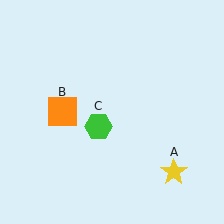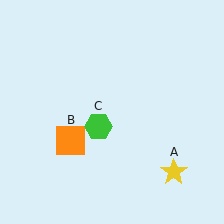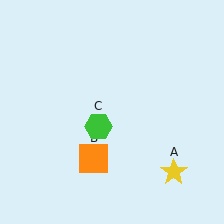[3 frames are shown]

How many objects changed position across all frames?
1 object changed position: orange square (object B).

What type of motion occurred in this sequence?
The orange square (object B) rotated counterclockwise around the center of the scene.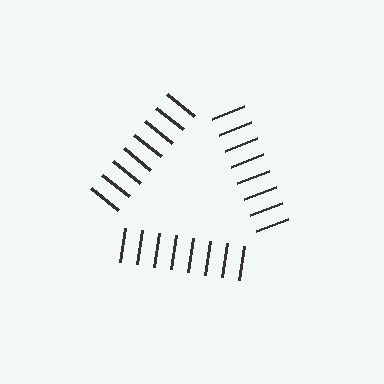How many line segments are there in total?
24 — 8 along each of the 3 edges.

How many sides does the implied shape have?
3 sides — the line-ends trace a triangle.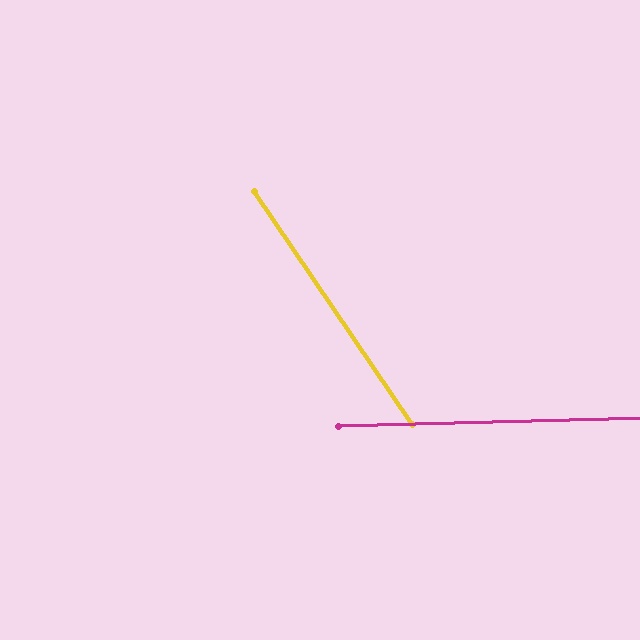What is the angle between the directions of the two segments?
Approximately 57 degrees.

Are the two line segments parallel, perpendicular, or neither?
Neither parallel nor perpendicular — they differ by about 57°.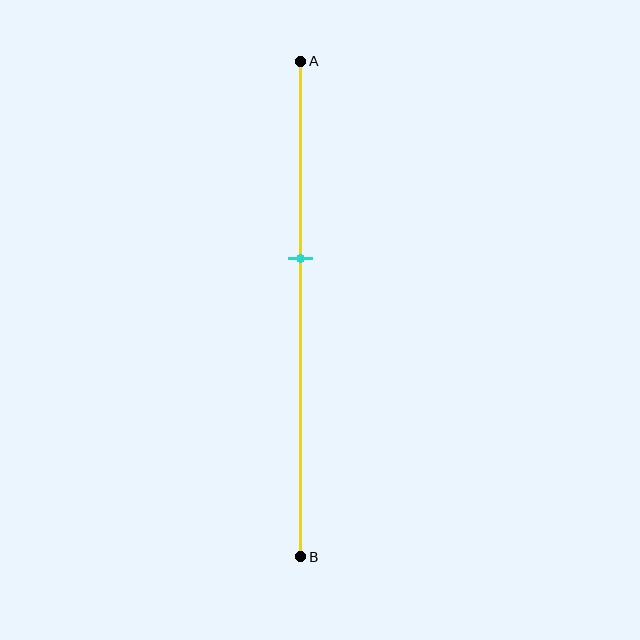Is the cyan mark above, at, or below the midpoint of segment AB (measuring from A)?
The cyan mark is above the midpoint of segment AB.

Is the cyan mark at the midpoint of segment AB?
No, the mark is at about 40% from A, not at the 50% midpoint.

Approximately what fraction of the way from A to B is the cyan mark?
The cyan mark is approximately 40% of the way from A to B.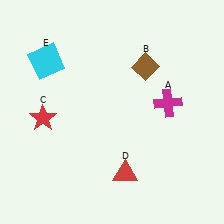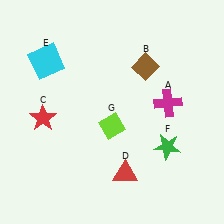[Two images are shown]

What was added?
A green star (F), a lime diamond (G) were added in Image 2.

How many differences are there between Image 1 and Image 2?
There are 2 differences between the two images.